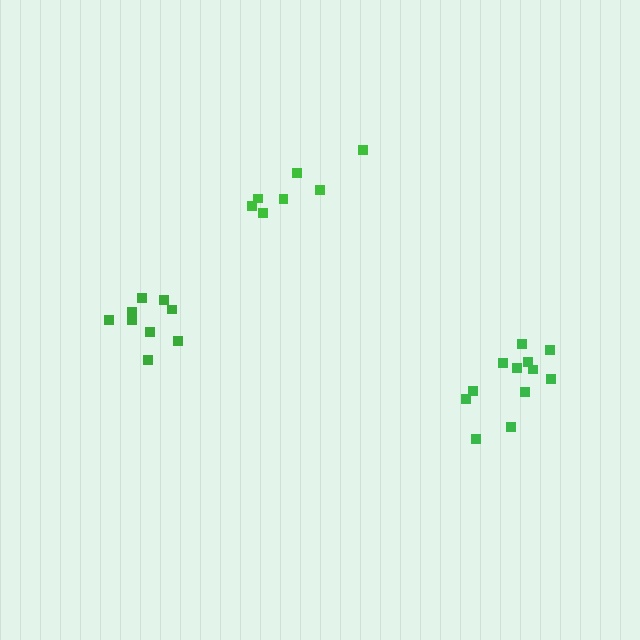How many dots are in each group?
Group 1: 7 dots, Group 2: 9 dots, Group 3: 12 dots (28 total).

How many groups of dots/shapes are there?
There are 3 groups.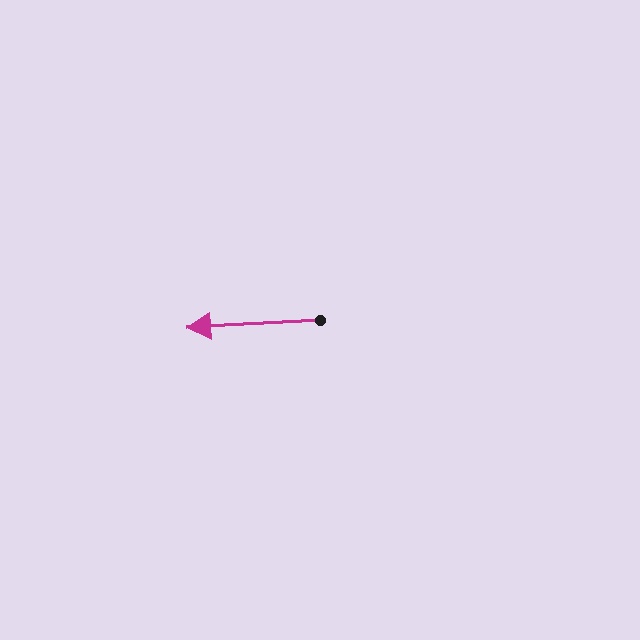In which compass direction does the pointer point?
West.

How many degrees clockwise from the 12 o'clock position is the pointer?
Approximately 267 degrees.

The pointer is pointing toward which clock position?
Roughly 9 o'clock.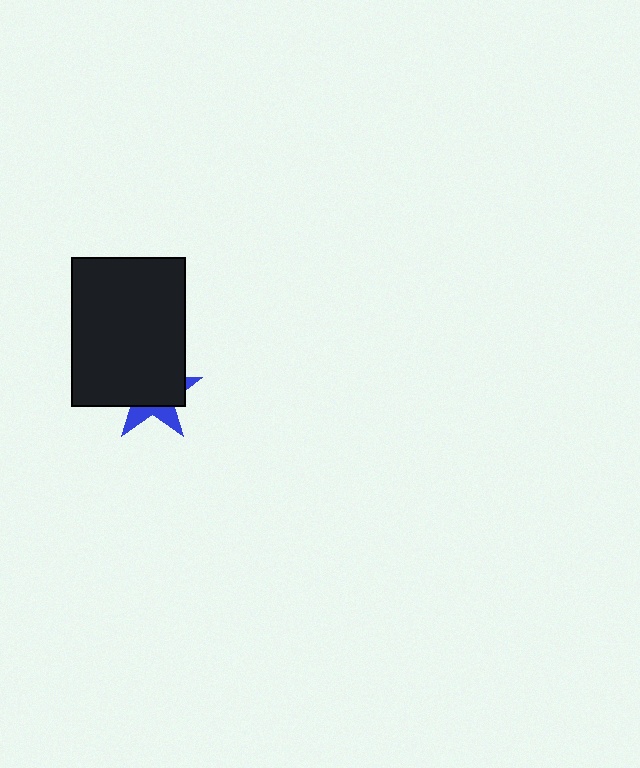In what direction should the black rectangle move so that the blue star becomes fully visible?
The black rectangle should move up. That is the shortest direction to clear the overlap and leave the blue star fully visible.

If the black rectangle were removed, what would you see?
You would see the complete blue star.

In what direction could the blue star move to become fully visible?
The blue star could move down. That would shift it out from behind the black rectangle entirely.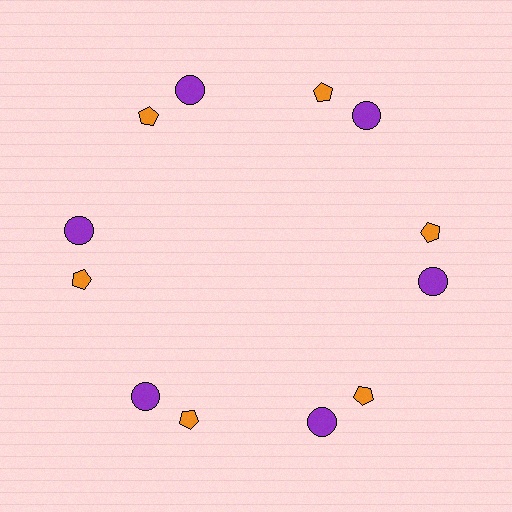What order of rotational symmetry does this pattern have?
This pattern has 6-fold rotational symmetry.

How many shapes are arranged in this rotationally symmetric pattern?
There are 12 shapes, arranged in 6 groups of 2.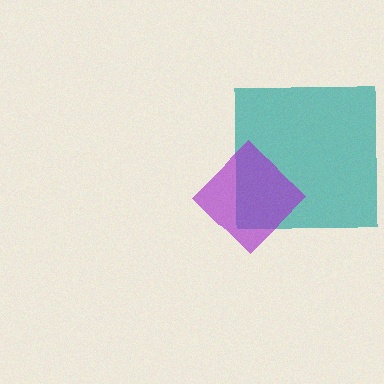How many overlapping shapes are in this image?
There are 2 overlapping shapes in the image.